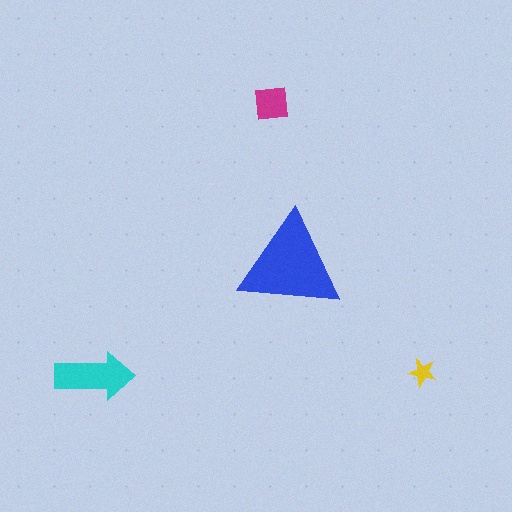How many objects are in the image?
There are 4 objects in the image.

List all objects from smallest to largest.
The yellow star, the magenta square, the cyan arrow, the blue triangle.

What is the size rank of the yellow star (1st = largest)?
4th.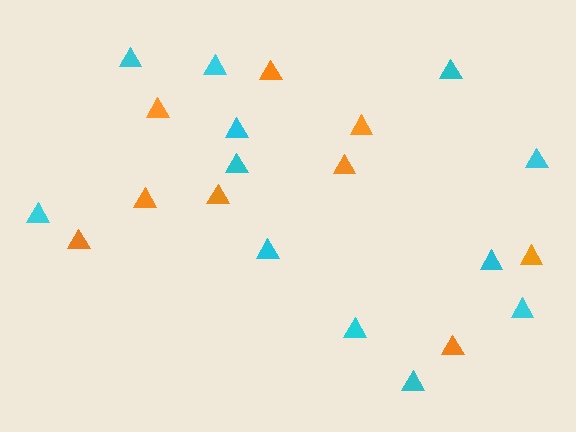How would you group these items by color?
There are 2 groups: one group of orange triangles (9) and one group of cyan triangles (12).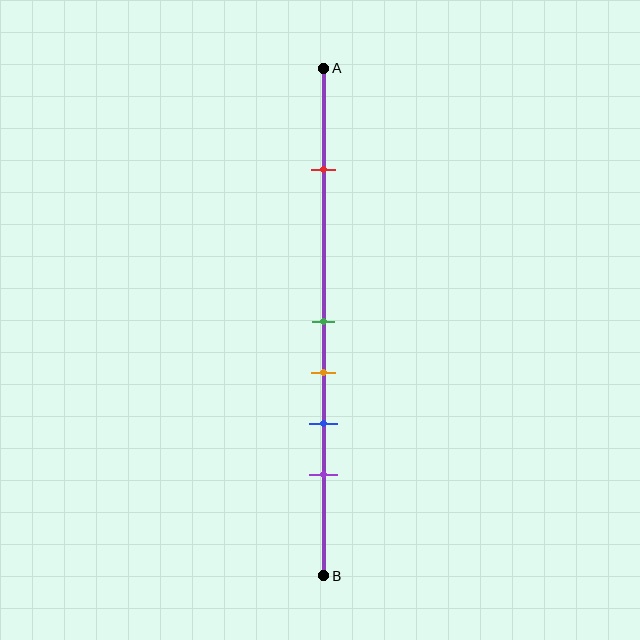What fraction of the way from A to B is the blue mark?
The blue mark is approximately 70% (0.7) of the way from A to B.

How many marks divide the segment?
There are 5 marks dividing the segment.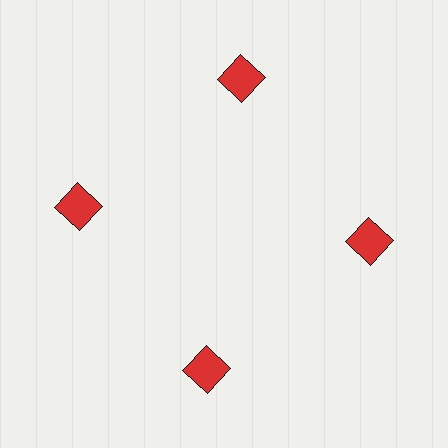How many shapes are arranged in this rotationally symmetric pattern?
There are 4 shapes, arranged in 4 groups of 1.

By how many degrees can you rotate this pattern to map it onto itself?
The pattern maps onto itself every 90 degrees of rotation.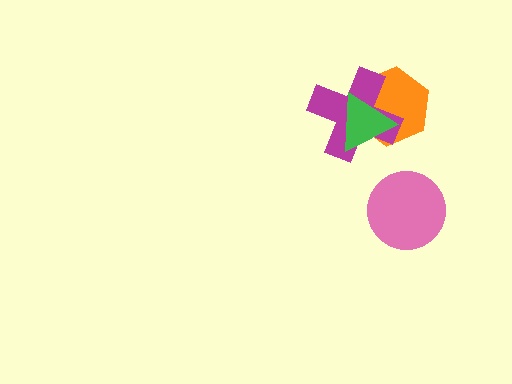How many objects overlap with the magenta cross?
2 objects overlap with the magenta cross.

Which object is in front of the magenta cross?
The green triangle is in front of the magenta cross.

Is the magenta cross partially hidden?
Yes, it is partially covered by another shape.